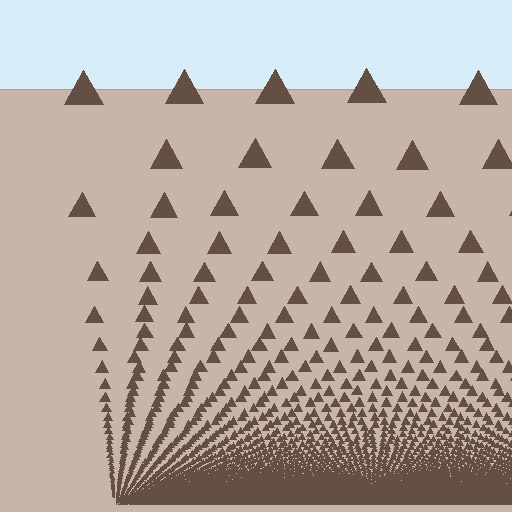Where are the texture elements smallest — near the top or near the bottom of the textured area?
Near the bottom.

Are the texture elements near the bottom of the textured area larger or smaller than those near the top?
Smaller. The gradient is inverted — elements near the bottom are smaller and denser.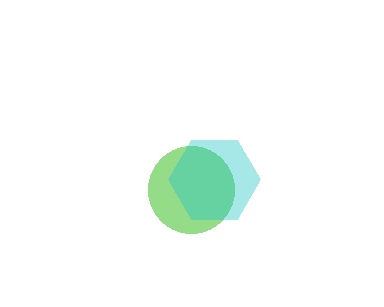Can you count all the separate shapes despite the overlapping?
Yes, there are 2 separate shapes.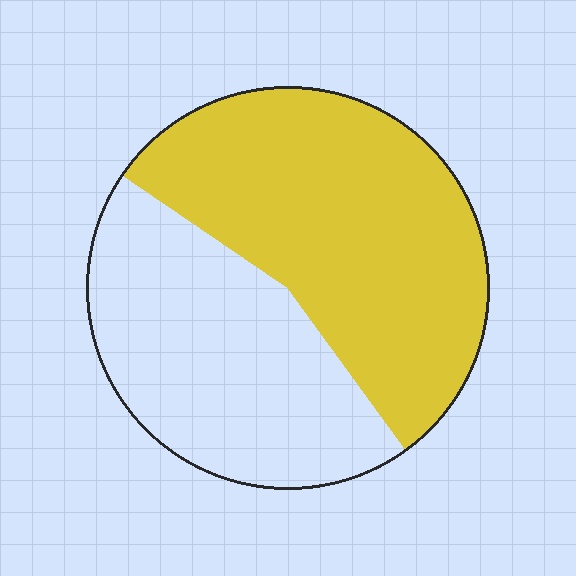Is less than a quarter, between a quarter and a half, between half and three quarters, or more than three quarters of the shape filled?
Between half and three quarters.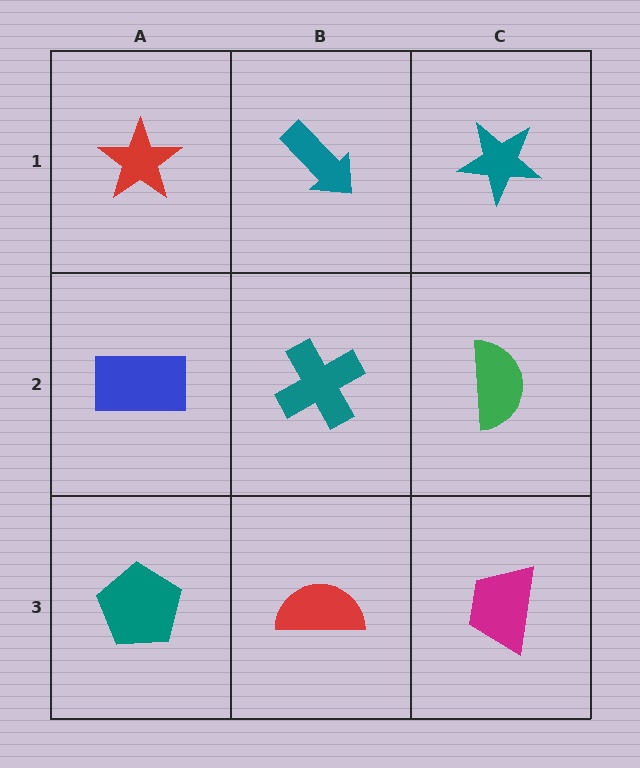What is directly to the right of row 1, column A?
A teal arrow.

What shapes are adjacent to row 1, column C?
A green semicircle (row 2, column C), a teal arrow (row 1, column B).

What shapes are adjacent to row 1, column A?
A blue rectangle (row 2, column A), a teal arrow (row 1, column B).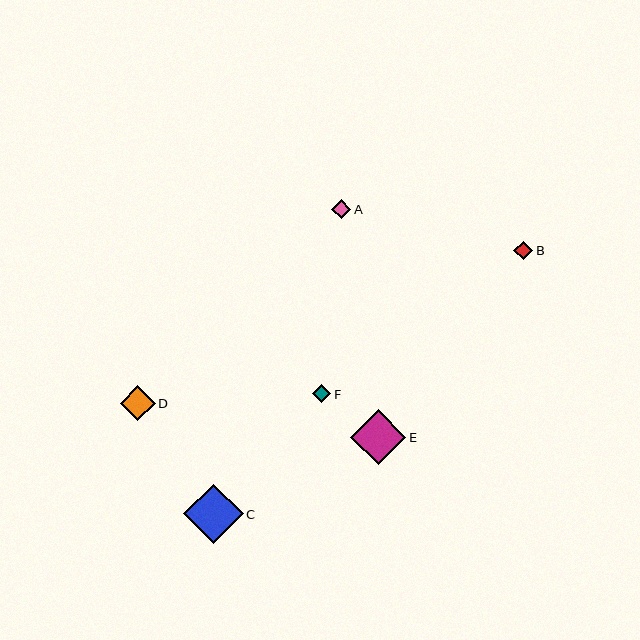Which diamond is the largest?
Diamond C is the largest with a size of approximately 59 pixels.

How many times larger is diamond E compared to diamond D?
Diamond E is approximately 1.6 times the size of diamond D.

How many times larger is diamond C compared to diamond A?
Diamond C is approximately 3.1 times the size of diamond A.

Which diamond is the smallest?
Diamond F is the smallest with a size of approximately 19 pixels.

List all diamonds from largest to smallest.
From largest to smallest: C, E, D, A, B, F.